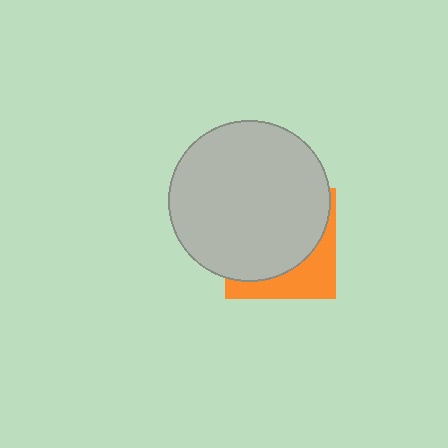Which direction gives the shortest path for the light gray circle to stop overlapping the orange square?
Moving toward the upper-left gives the shortest separation.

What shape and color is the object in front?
The object in front is a light gray circle.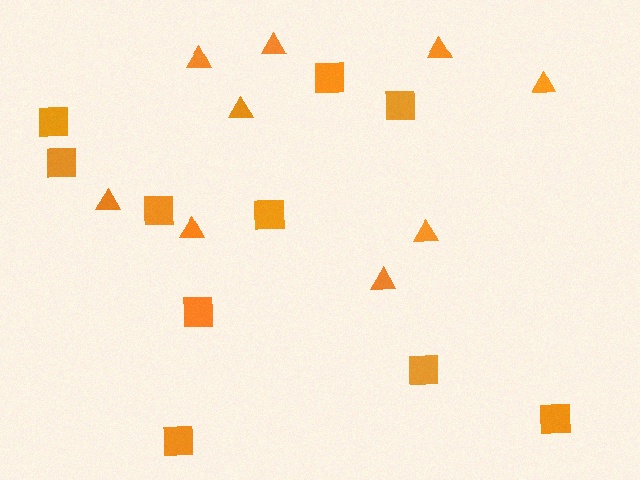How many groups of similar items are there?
There are 2 groups: one group of squares (10) and one group of triangles (9).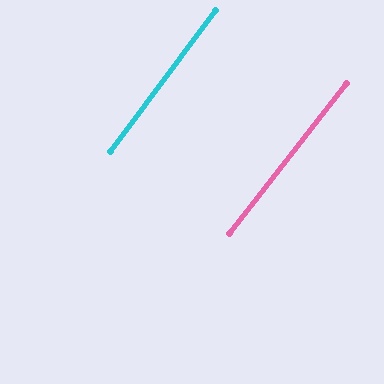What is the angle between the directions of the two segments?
Approximately 1 degree.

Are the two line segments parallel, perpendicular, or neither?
Parallel — their directions differ by only 1.2°.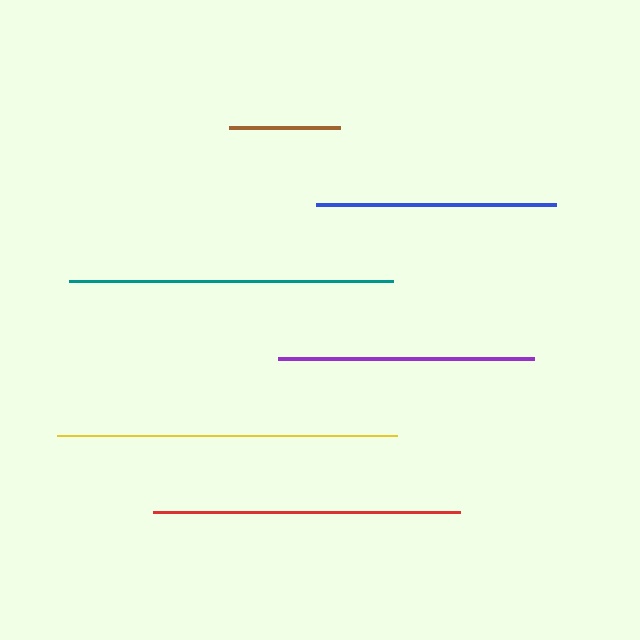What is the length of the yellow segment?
The yellow segment is approximately 340 pixels long.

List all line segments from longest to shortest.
From longest to shortest: yellow, teal, red, purple, blue, brown.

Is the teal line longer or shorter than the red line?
The teal line is longer than the red line.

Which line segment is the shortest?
The brown line is the shortest at approximately 111 pixels.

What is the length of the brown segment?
The brown segment is approximately 111 pixels long.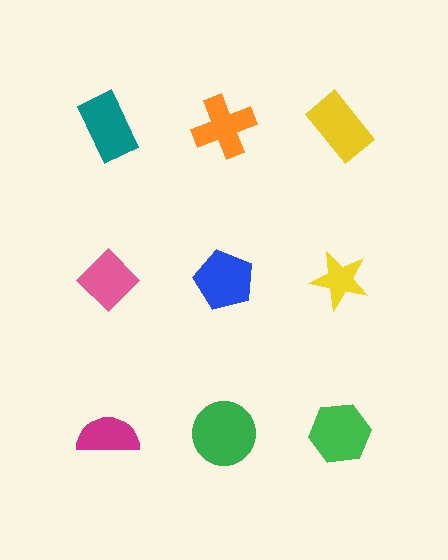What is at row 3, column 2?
A green circle.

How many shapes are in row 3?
3 shapes.